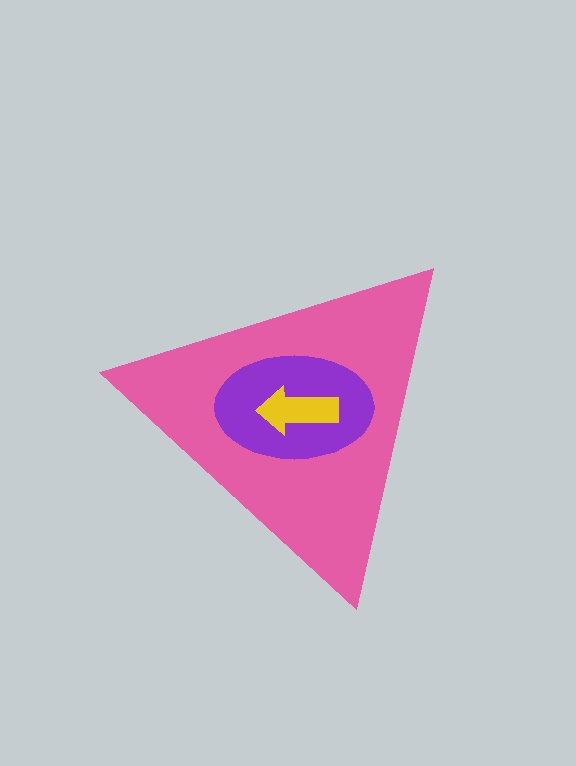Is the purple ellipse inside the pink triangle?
Yes.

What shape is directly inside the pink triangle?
The purple ellipse.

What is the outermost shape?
The pink triangle.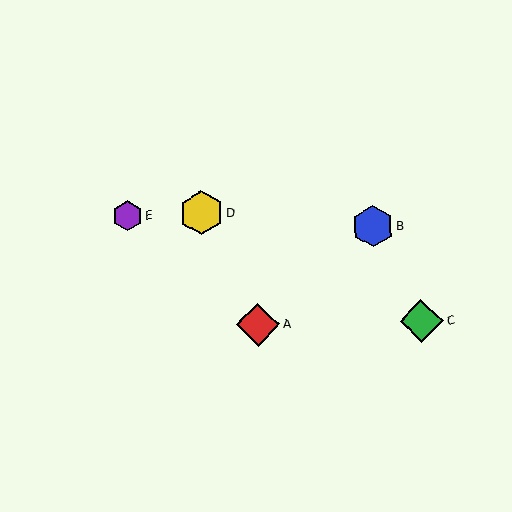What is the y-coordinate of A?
Object A is at y≈325.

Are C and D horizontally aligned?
No, C is at y≈321 and D is at y≈213.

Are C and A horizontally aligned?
Yes, both are at y≈321.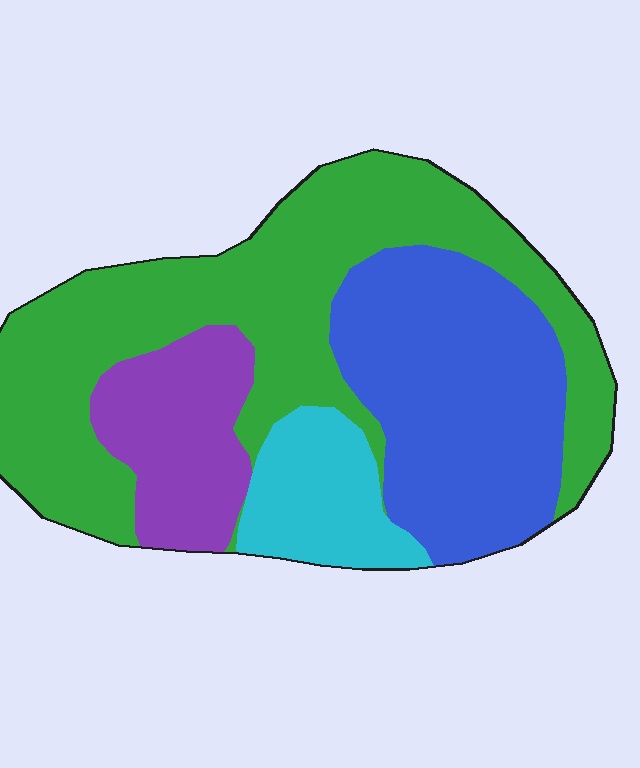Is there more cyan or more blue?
Blue.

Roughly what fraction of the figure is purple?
Purple covers around 15% of the figure.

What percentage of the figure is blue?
Blue covers around 30% of the figure.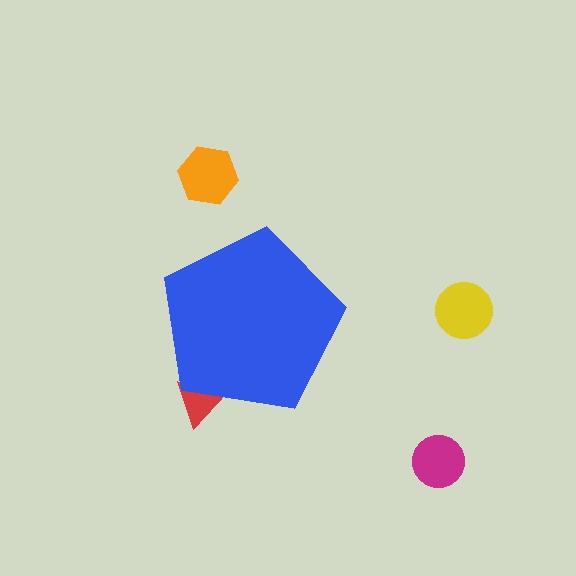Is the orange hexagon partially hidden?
No, the orange hexagon is fully visible.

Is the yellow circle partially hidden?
No, the yellow circle is fully visible.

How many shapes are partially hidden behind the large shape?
1 shape is partially hidden.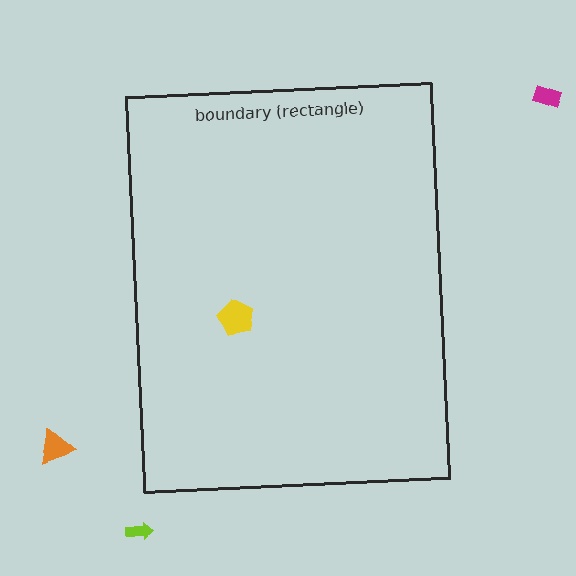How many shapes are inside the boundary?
1 inside, 3 outside.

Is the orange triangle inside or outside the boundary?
Outside.